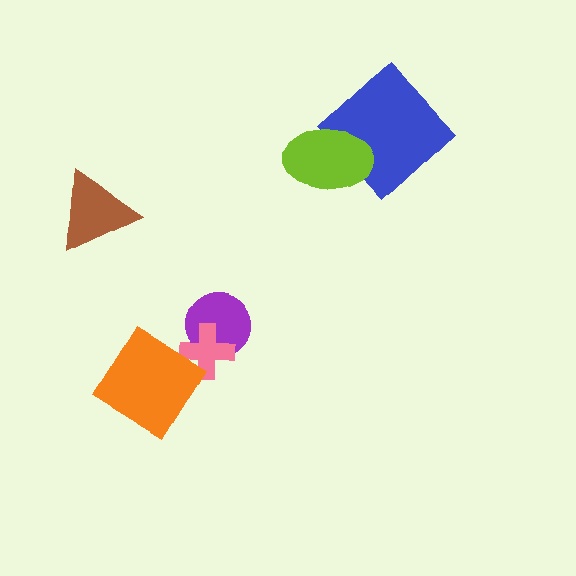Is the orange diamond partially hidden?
No, no other shape covers it.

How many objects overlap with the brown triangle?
0 objects overlap with the brown triangle.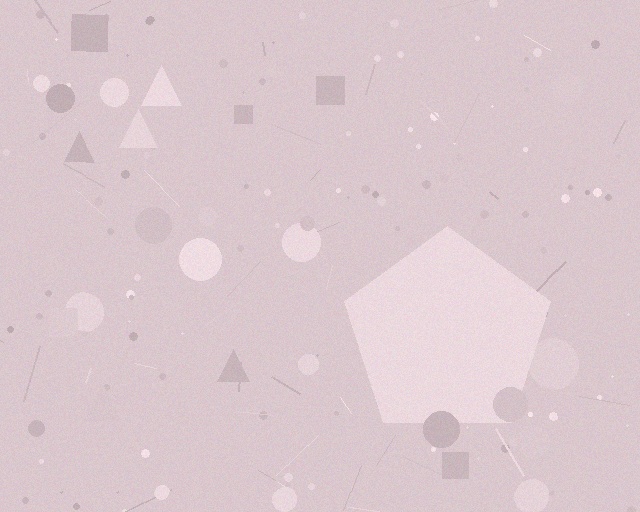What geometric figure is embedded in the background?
A pentagon is embedded in the background.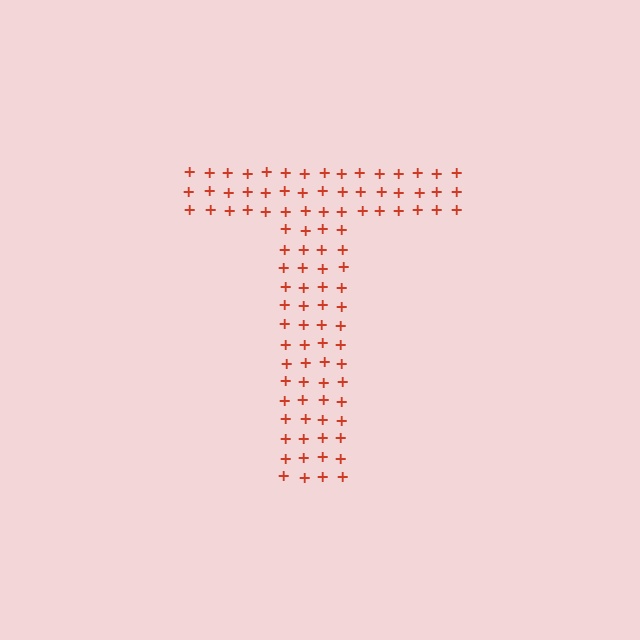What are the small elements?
The small elements are plus signs.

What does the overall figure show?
The overall figure shows the letter T.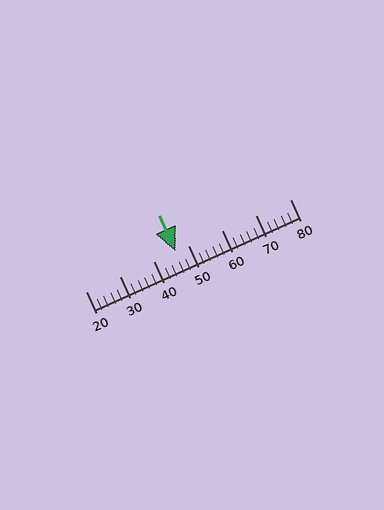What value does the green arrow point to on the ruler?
The green arrow points to approximately 46.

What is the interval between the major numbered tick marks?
The major tick marks are spaced 10 units apart.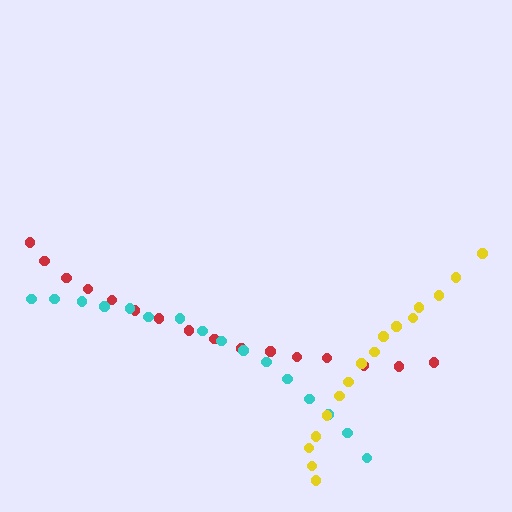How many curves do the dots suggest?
There are 3 distinct paths.